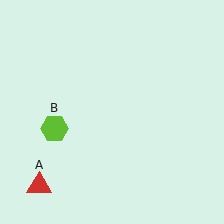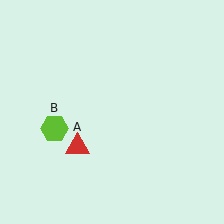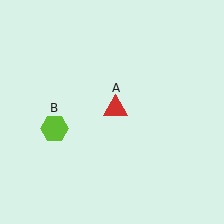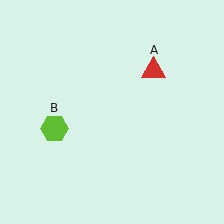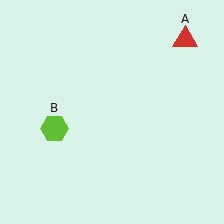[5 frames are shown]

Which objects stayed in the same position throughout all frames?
Lime hexagon (object B) remained stationary.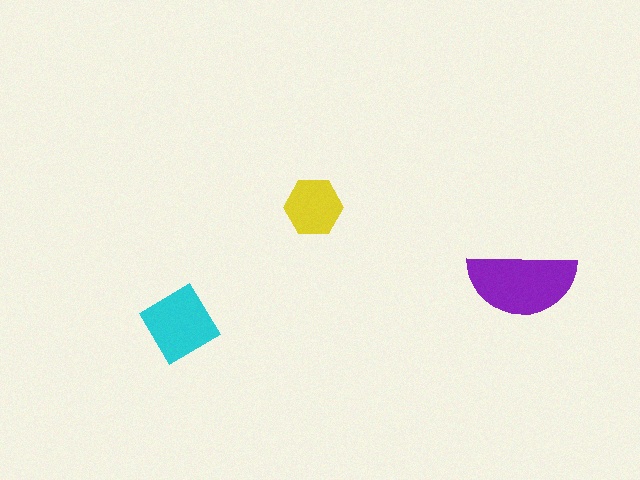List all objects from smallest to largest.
The yellow hexagon, the cyan diamond, the purple semicircle.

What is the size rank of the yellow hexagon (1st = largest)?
3rd.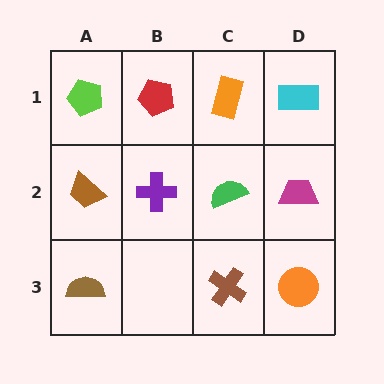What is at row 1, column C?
An orange rectangle.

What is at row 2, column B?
A purple cross.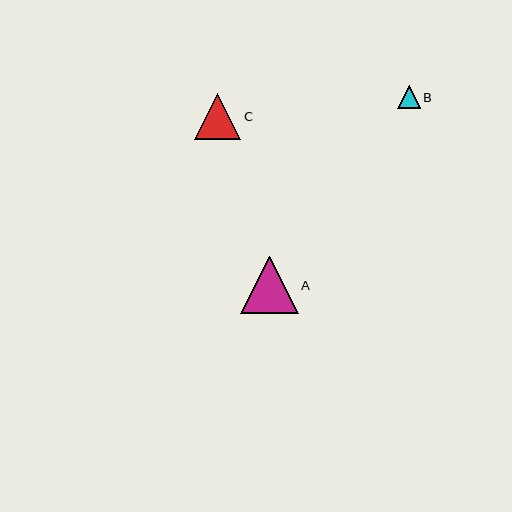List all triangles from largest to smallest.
From largest to smallest: A, C, B.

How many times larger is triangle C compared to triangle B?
Triangle C is approximately 2.0 times the size of triangle B.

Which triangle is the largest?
Triangle A is the largest with a size of approximately 57 pixels.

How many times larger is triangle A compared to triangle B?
Triangle A is approximately 2.5 times the size of triangle B.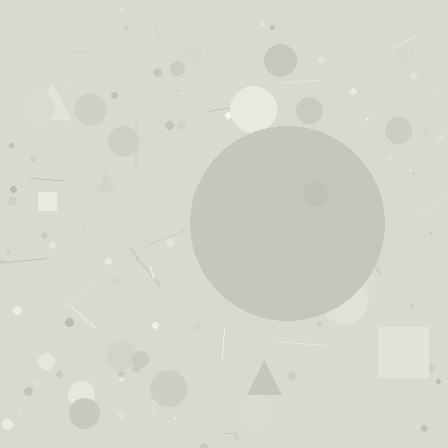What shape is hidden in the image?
A circle is hidden in the image.